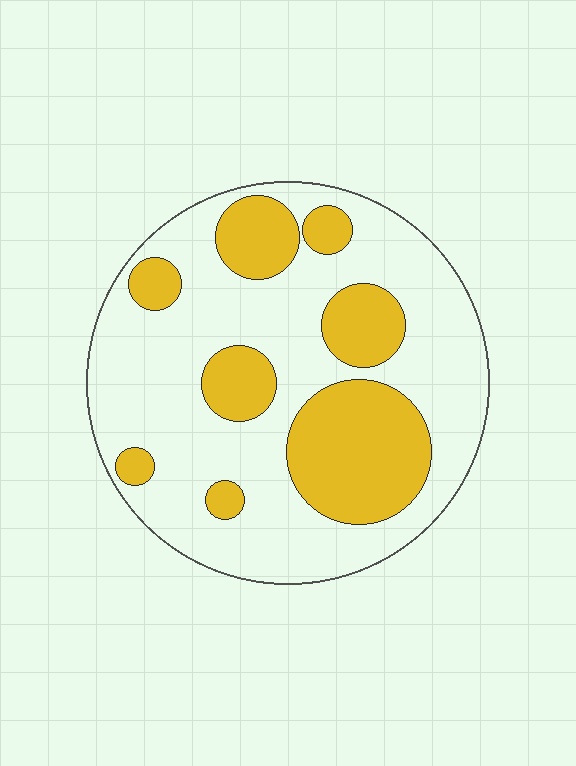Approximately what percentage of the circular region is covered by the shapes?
Approximately 30%.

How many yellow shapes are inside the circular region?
8.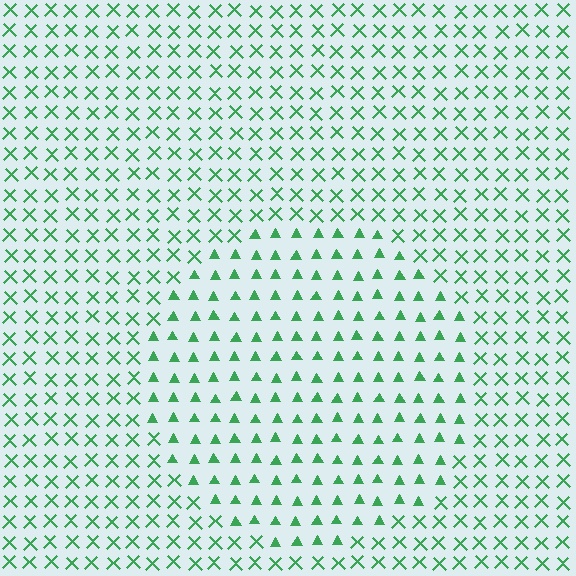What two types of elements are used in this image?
The image uses triangles inside the circle region and X marks outside it.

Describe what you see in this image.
The image is filled with small green elements arranged in a uniform grid. A circle-shaped region contains triangles, while the surrounding area contains X marks. The boundary is defined purely by the change in element shape.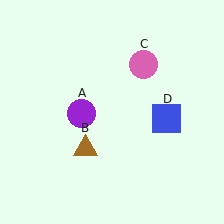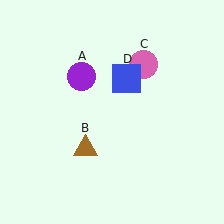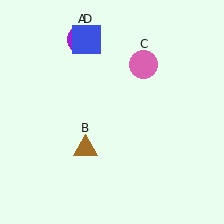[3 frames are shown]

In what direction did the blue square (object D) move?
The blue square (object D) moved up and to the left.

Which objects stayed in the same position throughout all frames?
Brown triangle (object B) and pink circle (object C) remained stationary.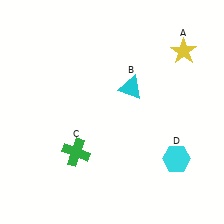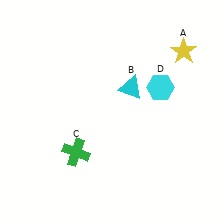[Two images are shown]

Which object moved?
The cyan hexagon (D) moved up.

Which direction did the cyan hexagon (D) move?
The cyan hexagon (D) moved up.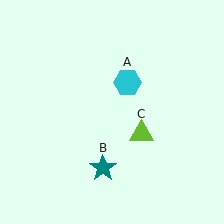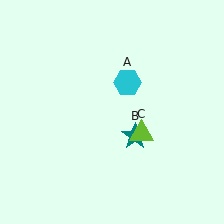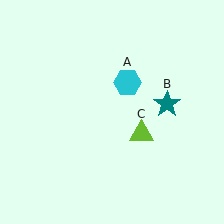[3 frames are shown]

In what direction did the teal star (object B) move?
The teal star (object B) moved up and to the right.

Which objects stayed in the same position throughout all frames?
Cyan hexagon (object A) and lime triangle (object C) remained stationary.